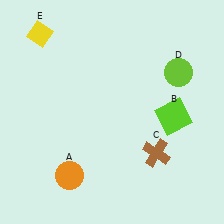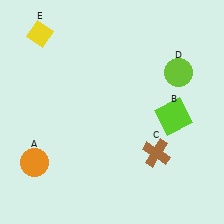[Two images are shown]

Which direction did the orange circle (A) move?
The orange circle (A) moved left.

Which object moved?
The orange circle (A) moved left.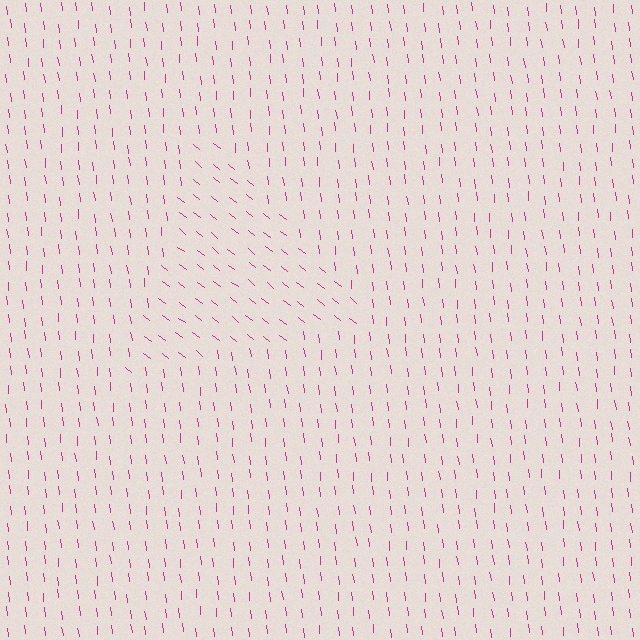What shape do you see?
I see a triangle.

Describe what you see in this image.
The image is filled with small magenta line segments. A triangle region in the image has lines oriented differently from the surrounding lines, creating a visible texture boundary.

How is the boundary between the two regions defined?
The boundary is defined purely by a change in line orientation (approximately 45 degrees difference). All lines are the same color and thickness.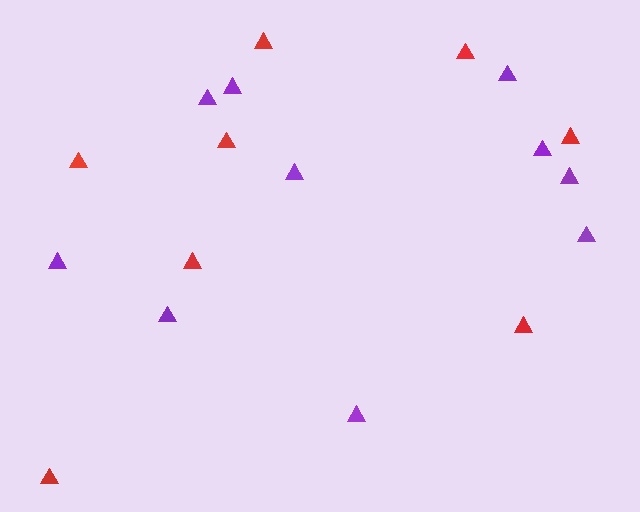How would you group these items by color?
There are 2 groups: one group of red triangles (8) and one group of purple triangles (10).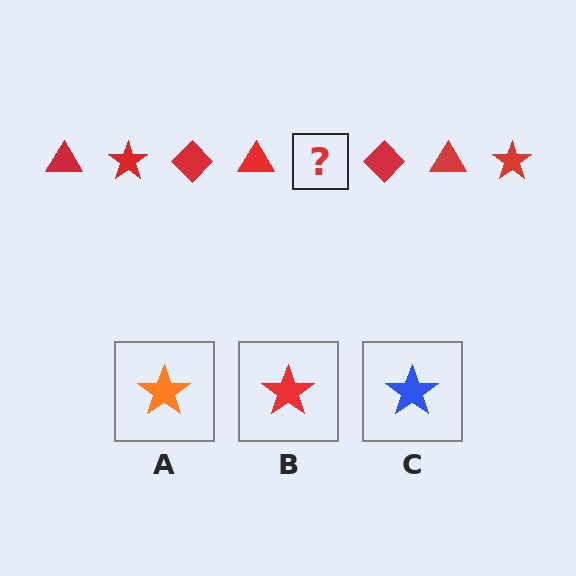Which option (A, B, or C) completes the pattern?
B.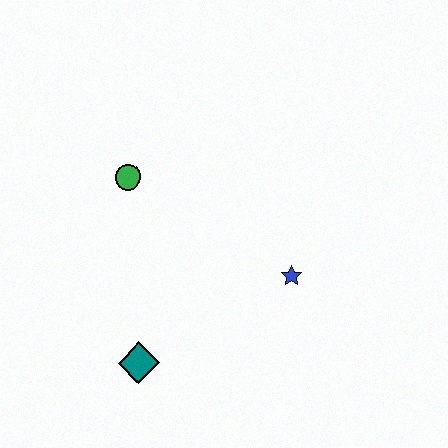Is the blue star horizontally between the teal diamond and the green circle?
No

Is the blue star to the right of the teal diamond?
Yes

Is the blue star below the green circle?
Yes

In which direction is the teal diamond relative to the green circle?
The teal diamond is below the green circle.